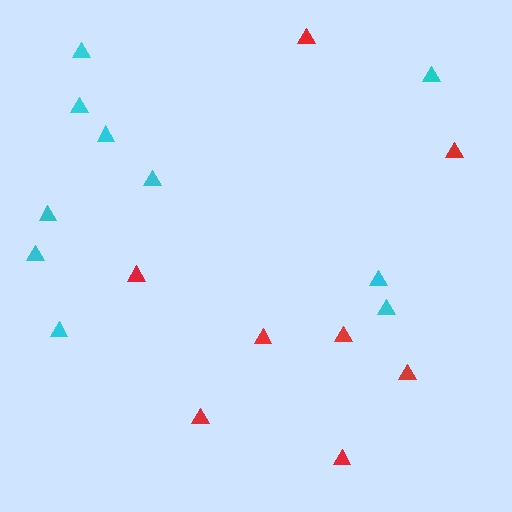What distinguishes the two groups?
There are 2 groups: one group of red triangles (8) and one group of cyan triangles (10).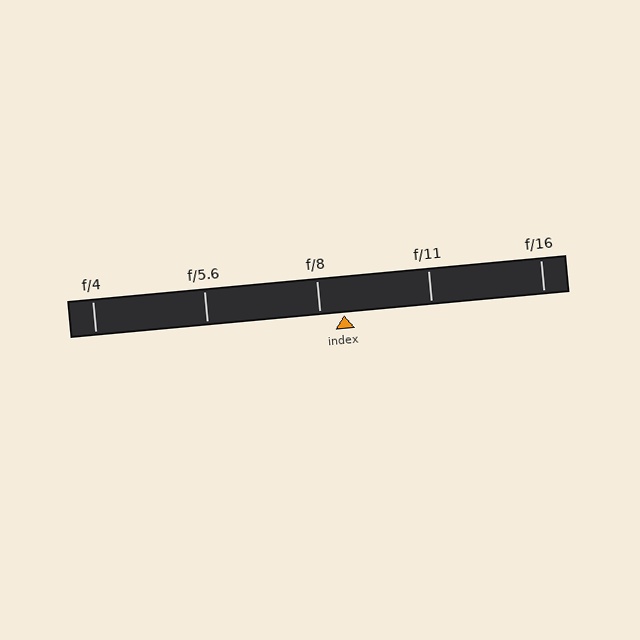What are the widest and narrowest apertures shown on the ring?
The widest aperture shown is f/4 and the narrowest is f/16.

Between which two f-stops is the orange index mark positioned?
The index mark is between f/8 and f/11.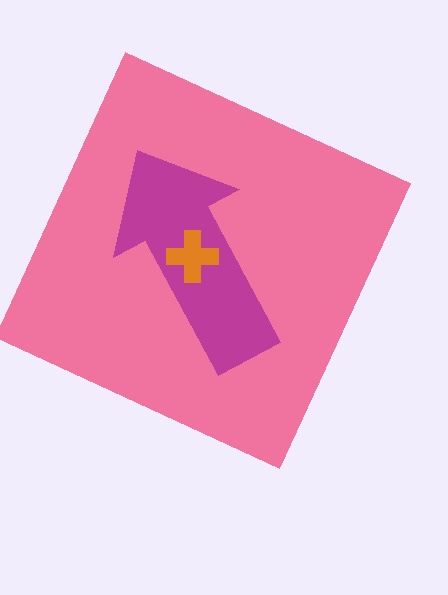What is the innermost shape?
The orange cross.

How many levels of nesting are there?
3.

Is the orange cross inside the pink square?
Yes.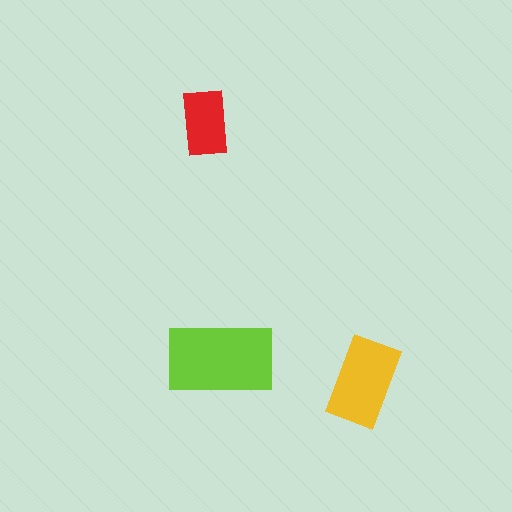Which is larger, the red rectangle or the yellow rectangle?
The yellow one.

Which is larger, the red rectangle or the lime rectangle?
The lime one.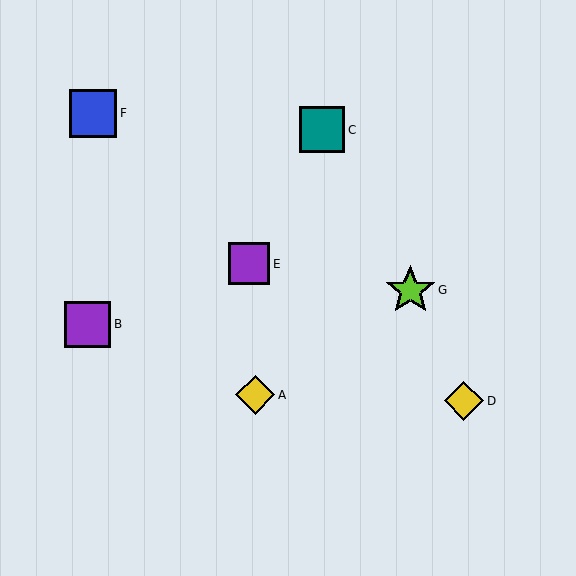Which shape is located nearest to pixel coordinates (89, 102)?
The blue square (labeled F) at (93, 113) is nearest to that location.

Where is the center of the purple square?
The center of the purple square is at (88, 324).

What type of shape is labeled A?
Shape A is a yellow diamond.